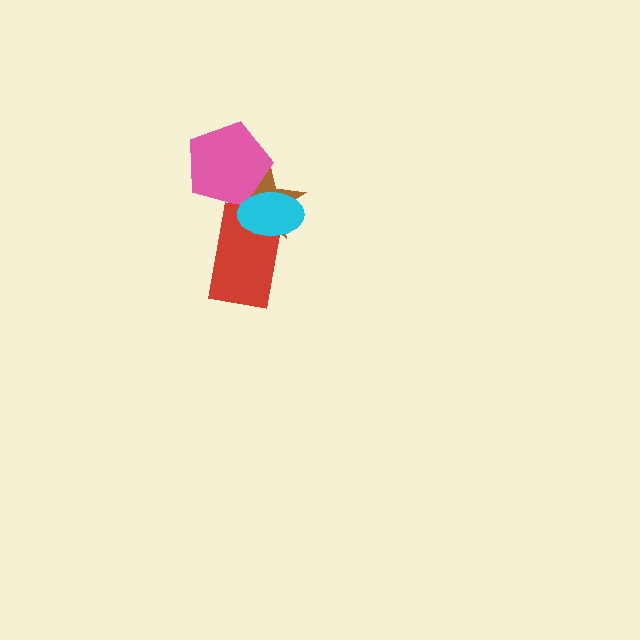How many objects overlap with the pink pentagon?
2 objects overlap with the pink pentagon.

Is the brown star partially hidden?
Yes, it is partially covered by another shape.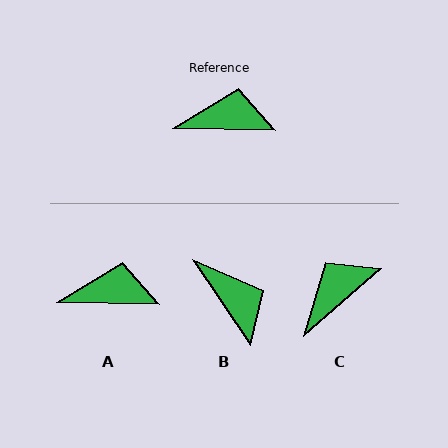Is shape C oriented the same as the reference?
No, it is off by about 42 degrees.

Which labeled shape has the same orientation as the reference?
A.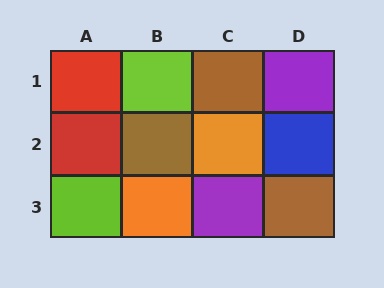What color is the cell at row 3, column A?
Lime.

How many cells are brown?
3 cells are brown.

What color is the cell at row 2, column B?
Brown.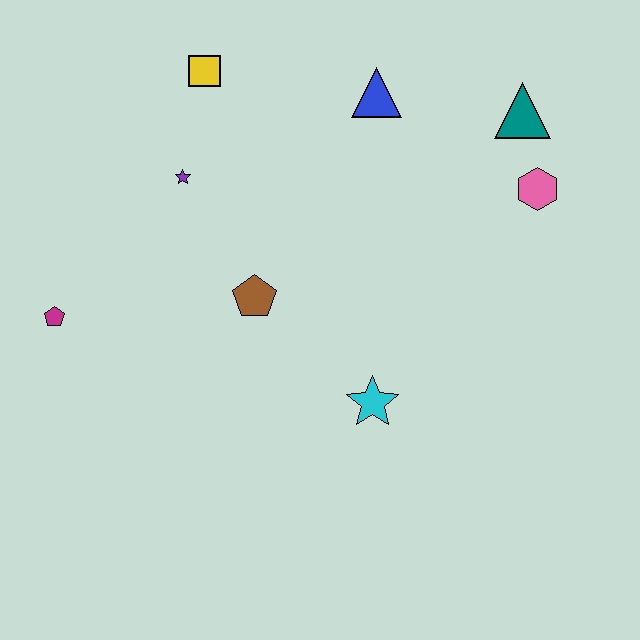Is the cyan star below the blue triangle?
Yes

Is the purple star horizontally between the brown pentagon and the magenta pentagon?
Yes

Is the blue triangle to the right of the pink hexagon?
No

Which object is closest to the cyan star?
The brown pentagon is closest to the cyan star.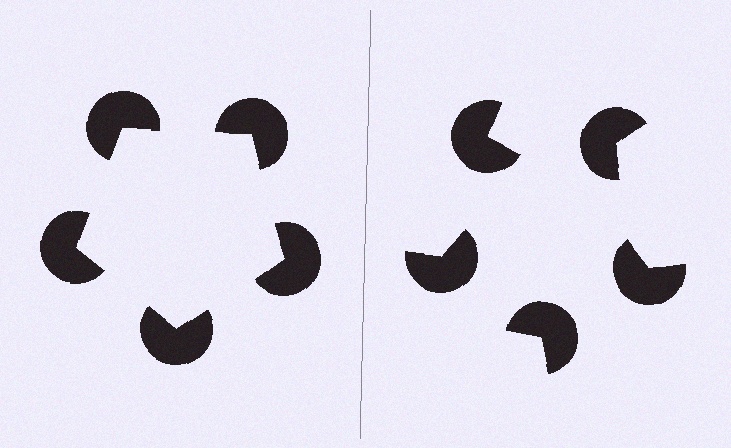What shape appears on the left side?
An illusory pentagon.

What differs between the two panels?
The pac-man discs are positioned identically on both sides; only the wedge orientations differ. On the left they align to a pentagon; on the right they are misaligned.